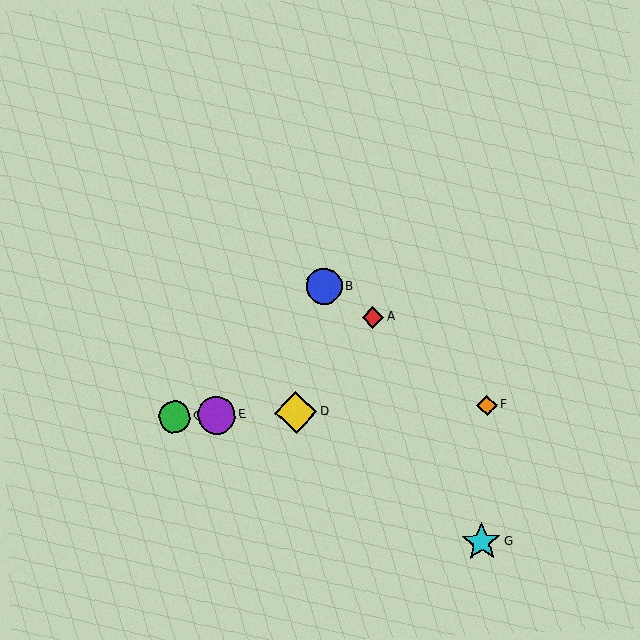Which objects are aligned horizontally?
Objects C, D, E, F are aligned horizontally.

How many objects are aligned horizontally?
4 objects (C, D, E, F) are aligned horizontally.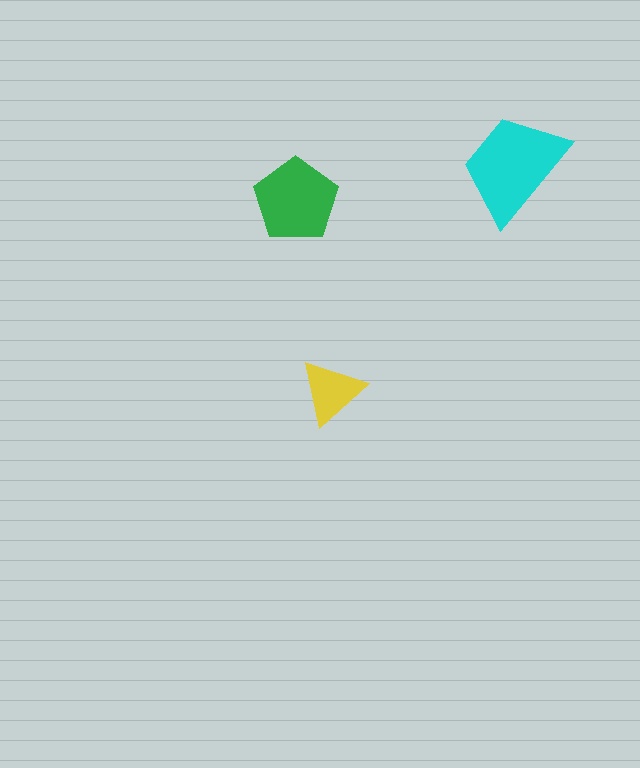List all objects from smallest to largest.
The yellow triangle, the green pentagon, the cyan trapezoid.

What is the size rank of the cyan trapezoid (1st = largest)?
1st.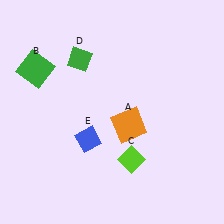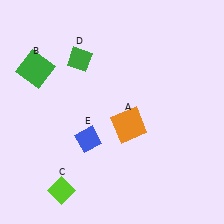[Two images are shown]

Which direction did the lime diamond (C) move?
The lime diamond (C) moved left.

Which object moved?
The lime diamond (C) moved left.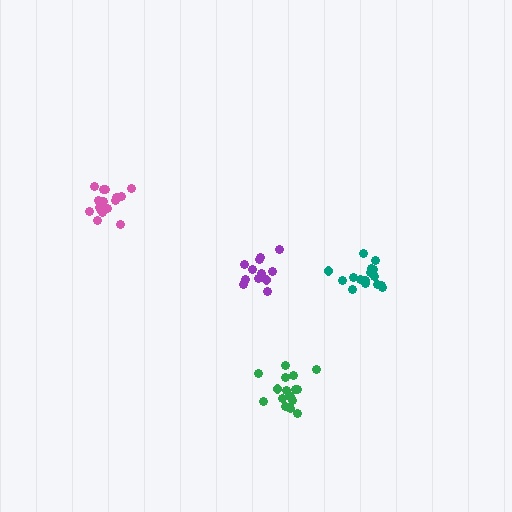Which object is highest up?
The pink cluster is topmost.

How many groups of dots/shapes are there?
There are 4 groups.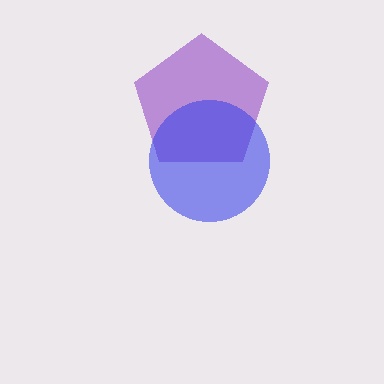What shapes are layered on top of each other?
The layered shapes are: a purple pentagon, a blue circle.